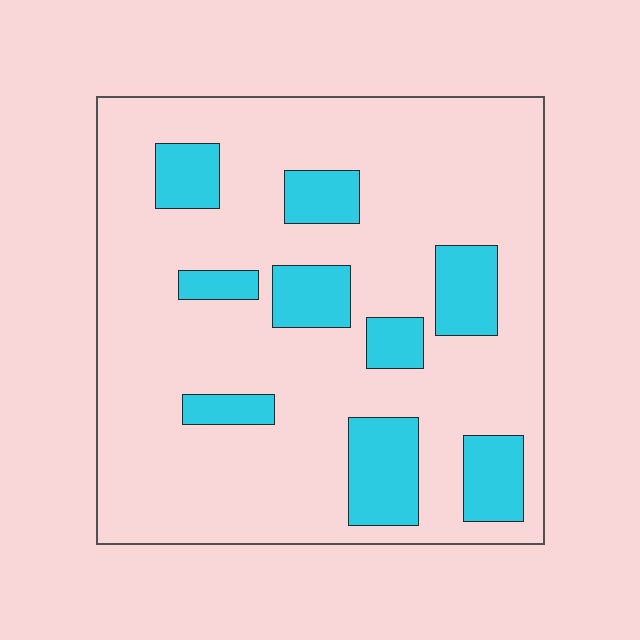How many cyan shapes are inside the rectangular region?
9.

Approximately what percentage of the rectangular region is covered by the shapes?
Approximately 20%.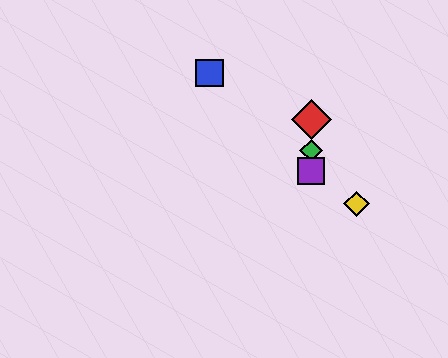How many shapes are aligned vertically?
3 shapes (the red diamond, the green diamond, the purple square) are aligned vertically.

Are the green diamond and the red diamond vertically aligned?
Yes, both are at x≈311.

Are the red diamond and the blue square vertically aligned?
No, the red diamond is at x≈311 and the blue square is at x≈210.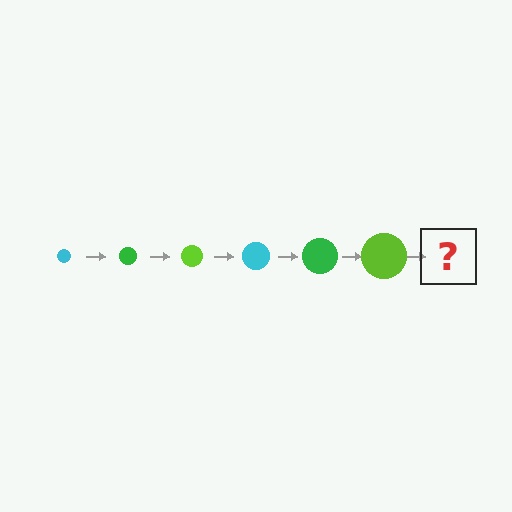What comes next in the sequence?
The next element should be a cyan circle, larger than the previous one.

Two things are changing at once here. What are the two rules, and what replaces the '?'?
The two rules are that the circle grows larger each step and the color cycles through cyan, green, and lime. The '?' should be a cyan circle, larger than the previous one.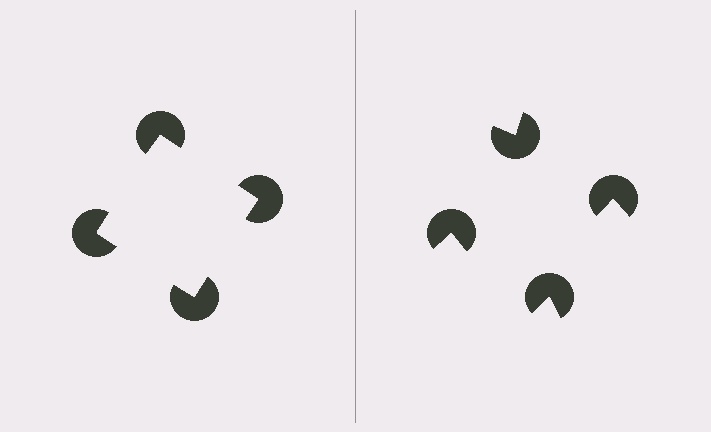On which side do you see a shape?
An illusory square appears on the left side. On the right side the wedge cuts are rotated, so no coherent shape forms.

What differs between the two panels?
The pac-man discs are positioned identically on both sides; only the wedge orientations differ. On the left they align to a square; on the right they are misaligned.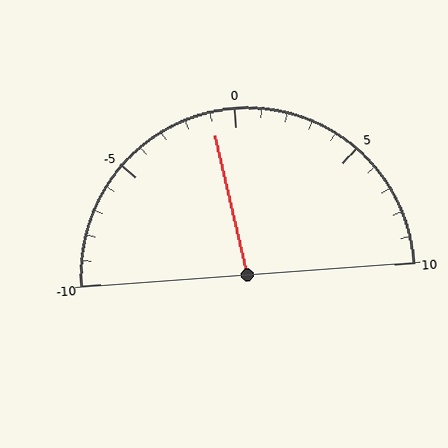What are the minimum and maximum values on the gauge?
The gauge ranges from -10 to 10.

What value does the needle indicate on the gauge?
The needle indicates approximately -1.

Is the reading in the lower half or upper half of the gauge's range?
The reading is in the lower half of the range (-10 to 10).